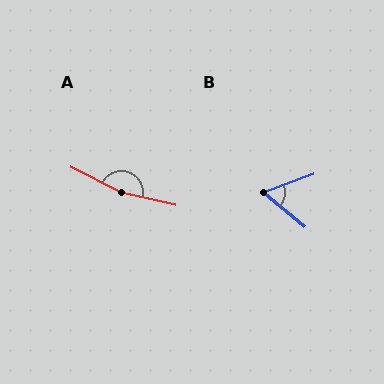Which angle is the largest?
A, at approximately 166 degrees.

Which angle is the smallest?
B, at approximately 60 degrees.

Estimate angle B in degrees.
Approximately 60 degrees.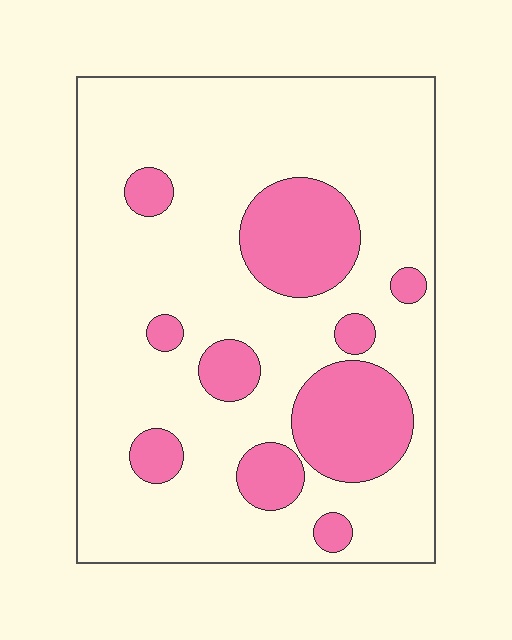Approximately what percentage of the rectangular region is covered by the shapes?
Approximately 20%.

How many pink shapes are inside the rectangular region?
10.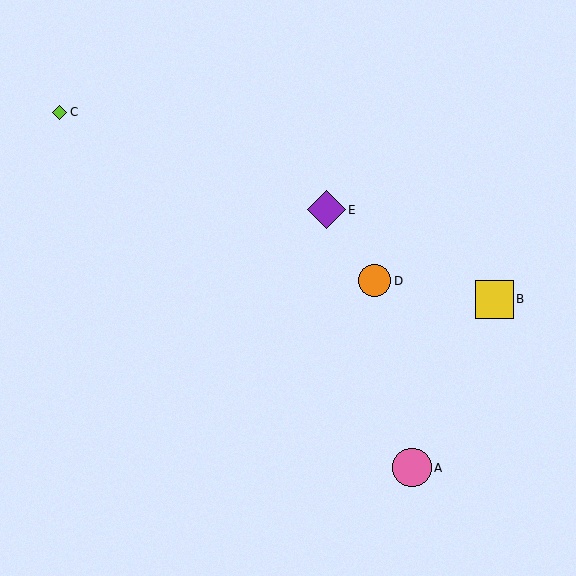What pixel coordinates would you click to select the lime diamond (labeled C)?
Click at (60, 112) to select the lime diamond C.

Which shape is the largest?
The pink circle (labeled A) is the largest.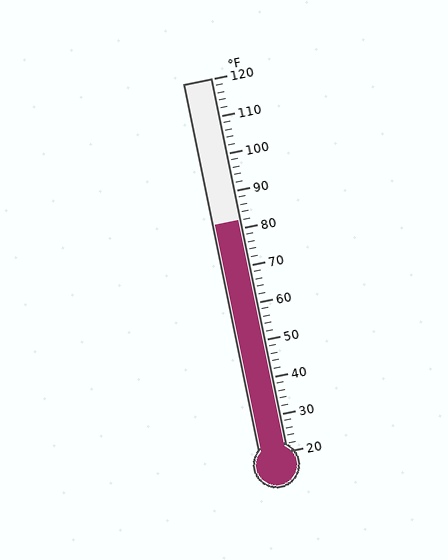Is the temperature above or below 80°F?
The temperature is above 80°F.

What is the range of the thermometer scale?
The thermometer scale ranges from 20°F to 120°F.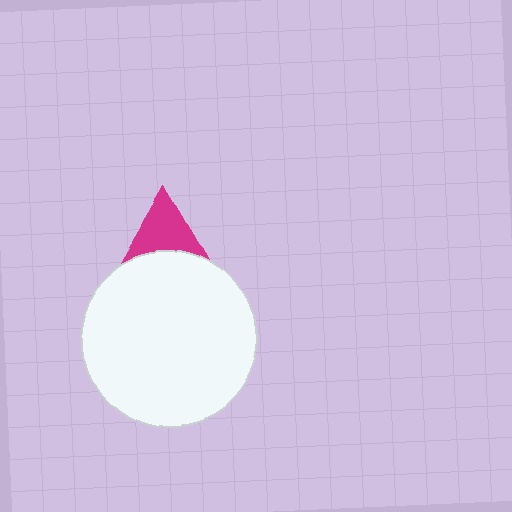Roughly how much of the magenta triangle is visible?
About half of it is visible (roughly 50%).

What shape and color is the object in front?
The object in front is a white circle.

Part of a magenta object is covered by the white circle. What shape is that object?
It is a triangle.